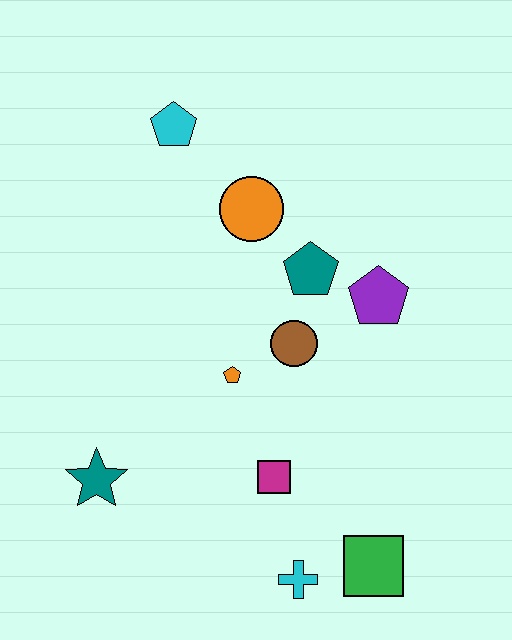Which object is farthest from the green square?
The cyan pentagon is farthest from the green square.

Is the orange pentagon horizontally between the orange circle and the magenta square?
No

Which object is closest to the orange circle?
The teal pentagon is closest to the orange circle.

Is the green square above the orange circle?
No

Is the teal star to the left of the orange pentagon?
Yes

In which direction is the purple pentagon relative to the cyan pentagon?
The purple pentagon is to the right of the cyan pentagon.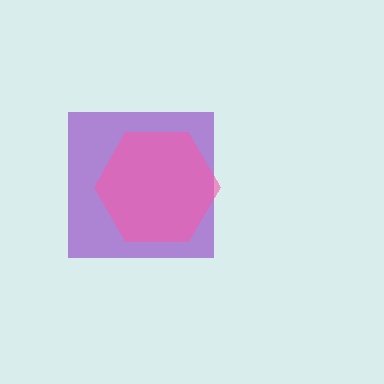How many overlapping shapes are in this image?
There are 2 overlapping shapes in the image.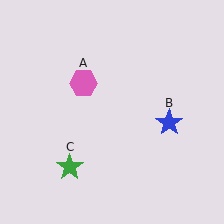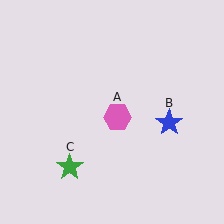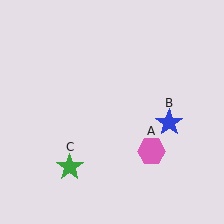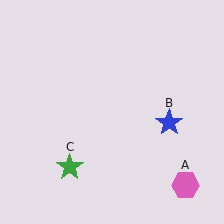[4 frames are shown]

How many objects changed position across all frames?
1 object changed position: pink hexagon (object A).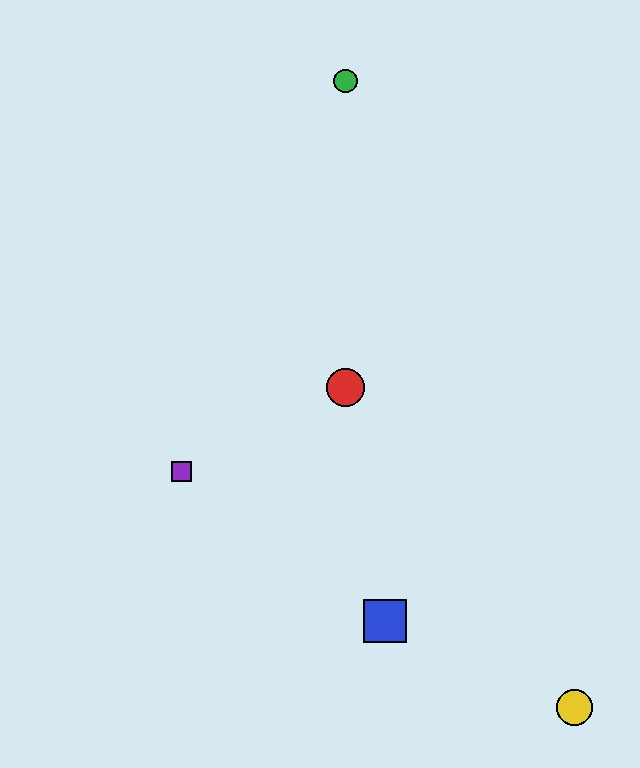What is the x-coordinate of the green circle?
The green circle is at x≈346.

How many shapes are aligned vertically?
2 shapes (the red circle, the green circle) are aligned vertically.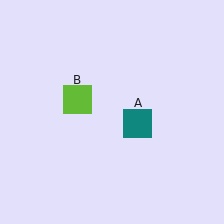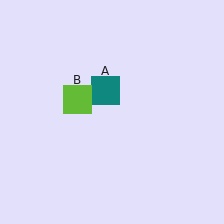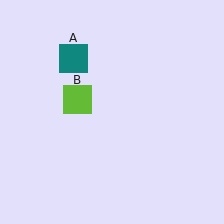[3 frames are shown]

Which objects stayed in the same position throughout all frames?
Lime square (object B) remained stationary.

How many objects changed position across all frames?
1 object changed position: teal square (object A).